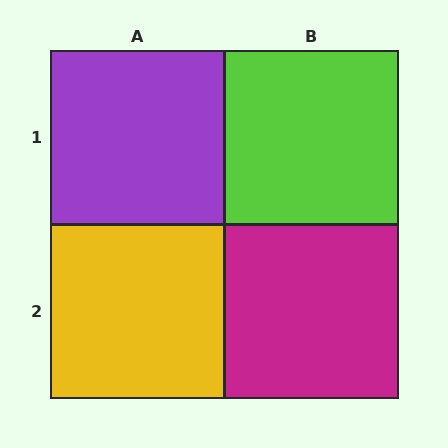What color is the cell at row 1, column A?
Purple.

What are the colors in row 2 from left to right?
Yellow, magenta.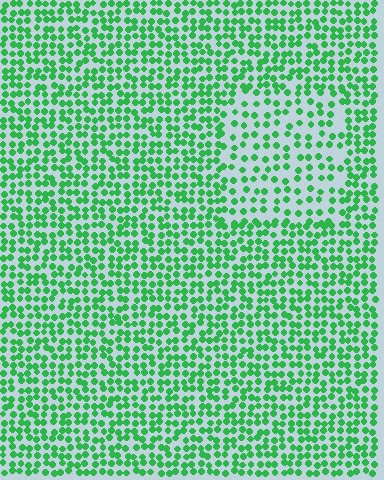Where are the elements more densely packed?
The elements are more densely packed outside the rectangle boundary.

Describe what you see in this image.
The image contains small green elements arranged at two different densities. A rectangle-shaped region is visible where the elements are less densely packed than the surrounding area.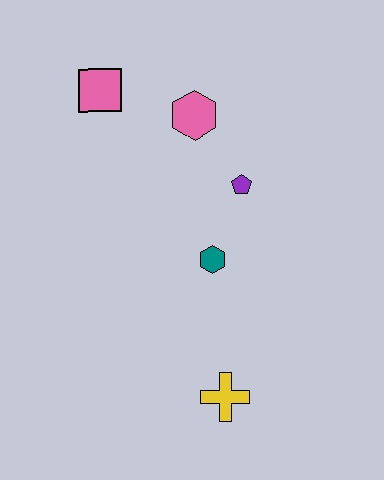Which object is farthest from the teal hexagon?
The pink square is farthest from the teal hexagon.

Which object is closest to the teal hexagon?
The purple pentagon is closest to the teal hexagon.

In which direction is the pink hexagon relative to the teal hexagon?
The pink hexagon is above the teal hexagon.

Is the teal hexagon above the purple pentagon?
No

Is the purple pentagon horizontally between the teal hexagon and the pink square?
No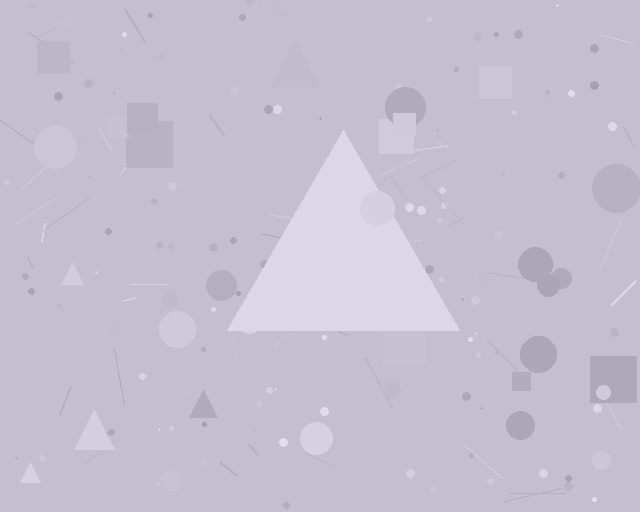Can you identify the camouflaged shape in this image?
The camouflaged shape is a triangle.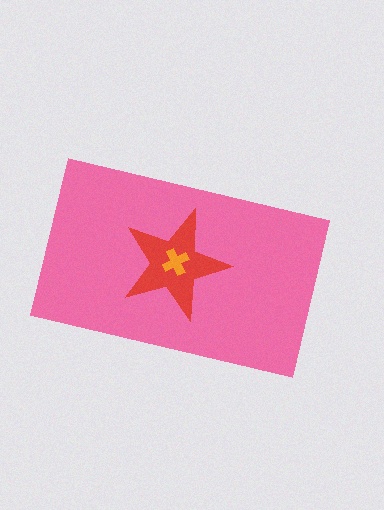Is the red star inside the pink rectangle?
Yes.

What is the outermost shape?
The pink rectangle.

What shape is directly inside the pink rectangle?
The red star.